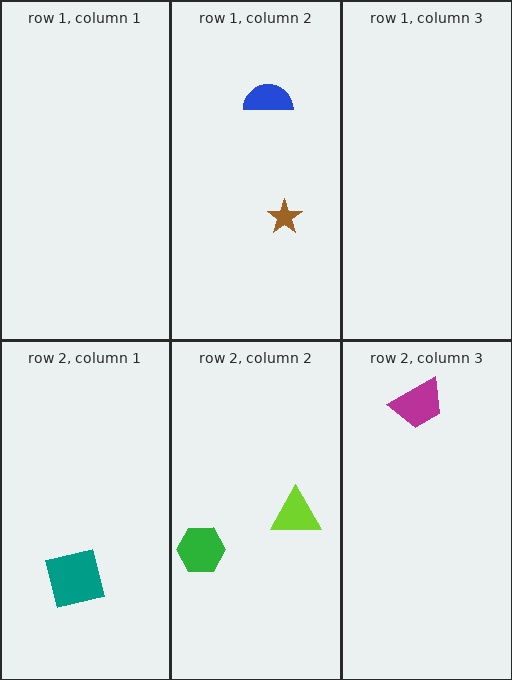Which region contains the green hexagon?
The row 2, column 2 region.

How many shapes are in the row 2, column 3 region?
1.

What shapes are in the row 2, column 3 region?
The magenta trapezoid.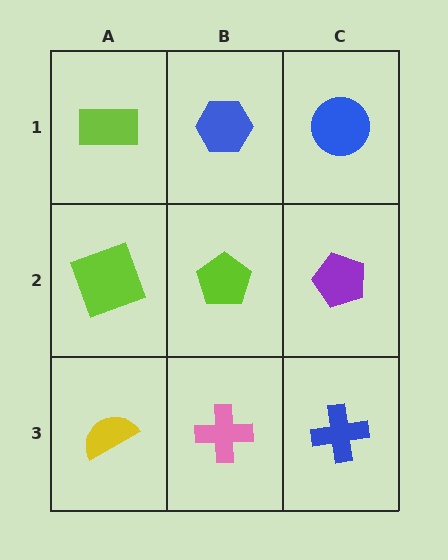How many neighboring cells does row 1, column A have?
2.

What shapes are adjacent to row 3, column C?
A purple pentagon (row 2, column C), a pink cross (row 3, column B).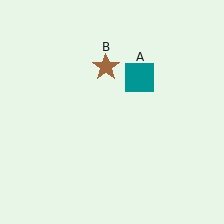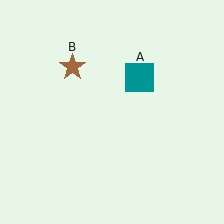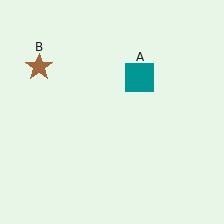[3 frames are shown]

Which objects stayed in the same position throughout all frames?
Teal square (object A) remained stationary.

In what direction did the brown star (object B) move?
The brown star (object B) moved left.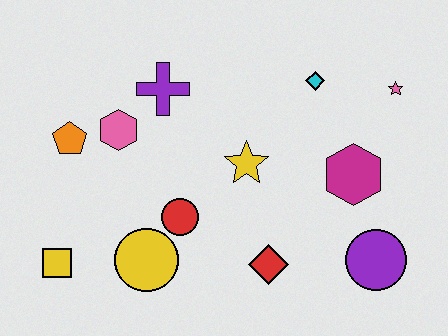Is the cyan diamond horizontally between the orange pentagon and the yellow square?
No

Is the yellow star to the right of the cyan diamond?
No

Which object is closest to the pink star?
The cyan diamond is closest to the pink star.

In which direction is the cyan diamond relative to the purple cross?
The cyan diamond is to the right of the purple cross.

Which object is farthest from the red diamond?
The orange pentagon is farthest from the red diamond.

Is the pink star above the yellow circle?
Yes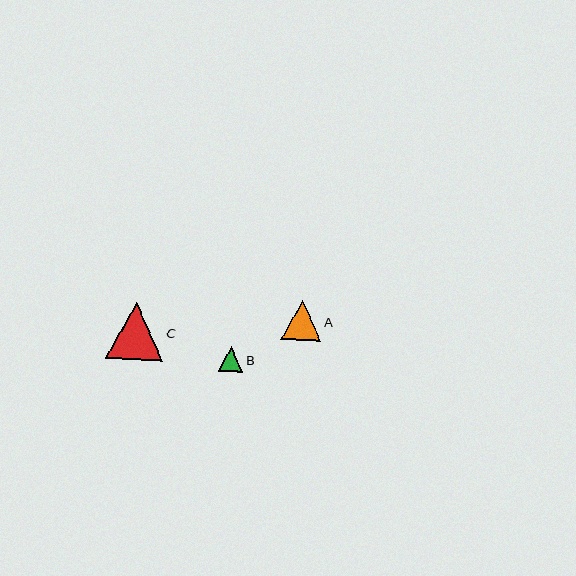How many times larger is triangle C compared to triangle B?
Triangle C is approximately 2.3 times the size of triangle B.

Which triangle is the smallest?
Triangle B is the smallest with a size of approximately 25 pixels.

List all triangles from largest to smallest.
From largest to smallest: C, A, B.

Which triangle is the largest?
Triangle C is the largest with a size of approximately 57 pixels.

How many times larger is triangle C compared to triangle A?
Triangle C is approximately 1.4 times the size of triangle A.